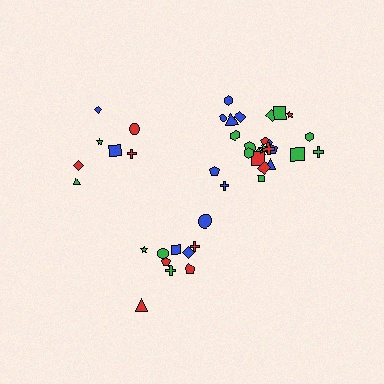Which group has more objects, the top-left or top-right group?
The top-right group.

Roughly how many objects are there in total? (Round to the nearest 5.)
Roughly 40 objects in total.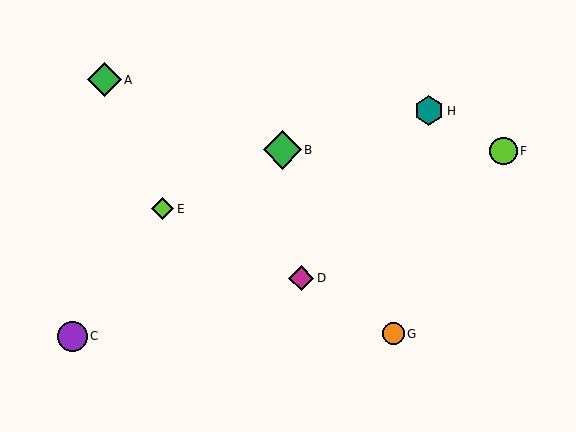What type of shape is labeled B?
Shape B is a green diamond.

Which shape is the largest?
The green diamond (labeled B) is the largest.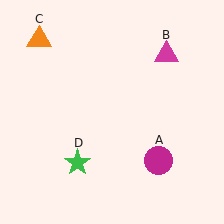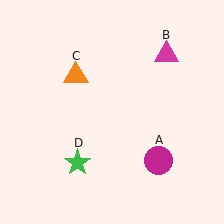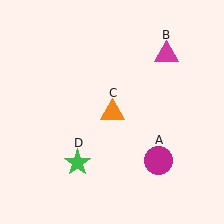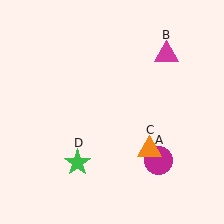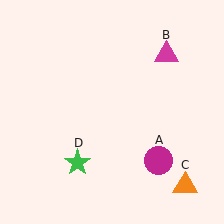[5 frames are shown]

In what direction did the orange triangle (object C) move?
The orange triangle (object C) moved down and to the right.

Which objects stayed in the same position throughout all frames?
Magenta circle (object A) and magenta triangle (object B) and green star (object D) remained stationary.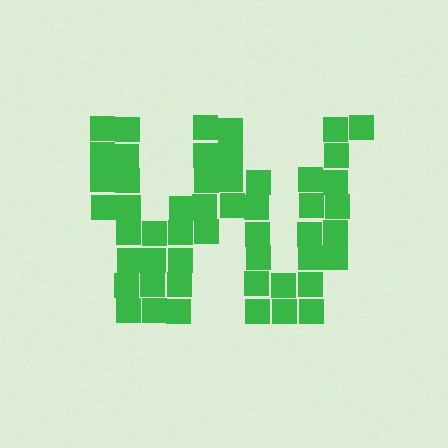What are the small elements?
The small elements are squares.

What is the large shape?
The large shape is the letter W.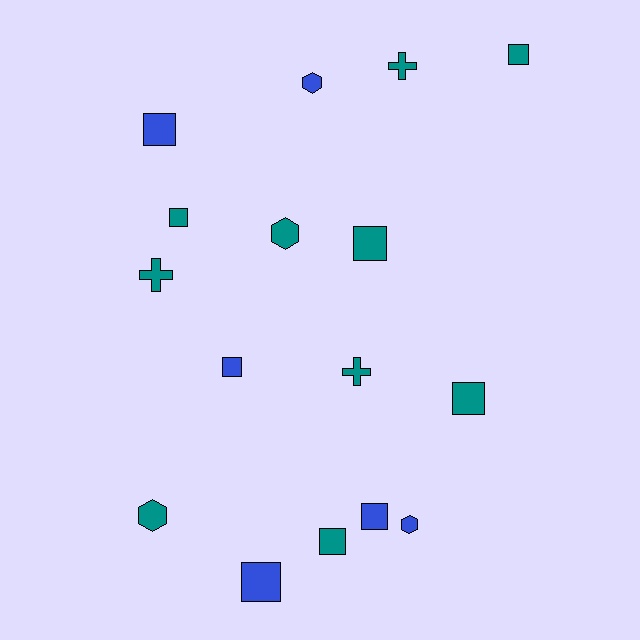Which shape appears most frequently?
Square, with 9 objects.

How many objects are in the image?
There are 16 objects.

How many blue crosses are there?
There are no blue crosses.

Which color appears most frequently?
Teal, with 10 objects.